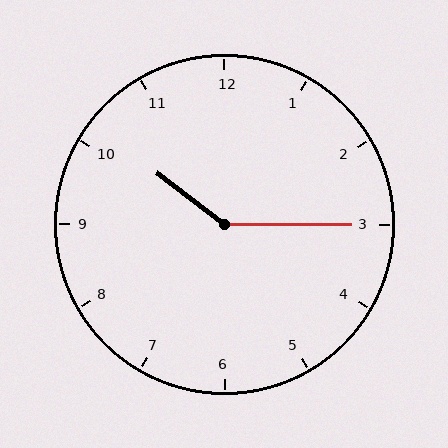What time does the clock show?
10:15.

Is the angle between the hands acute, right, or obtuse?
It is obtuse.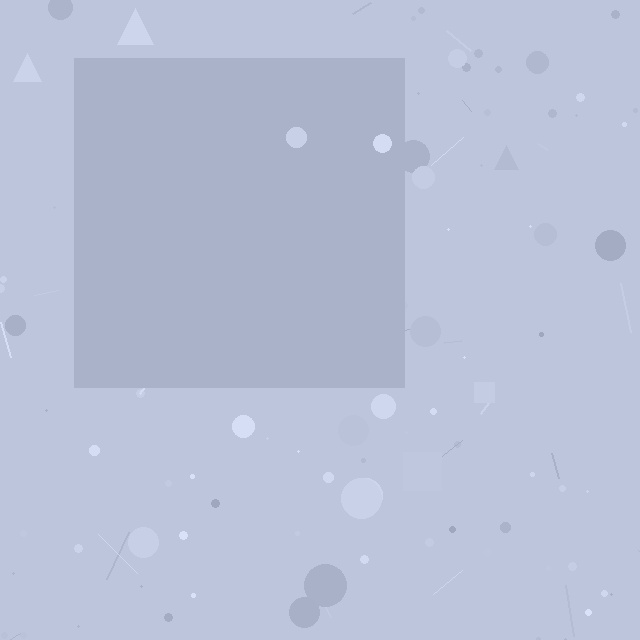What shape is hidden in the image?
A square is hidden in the image.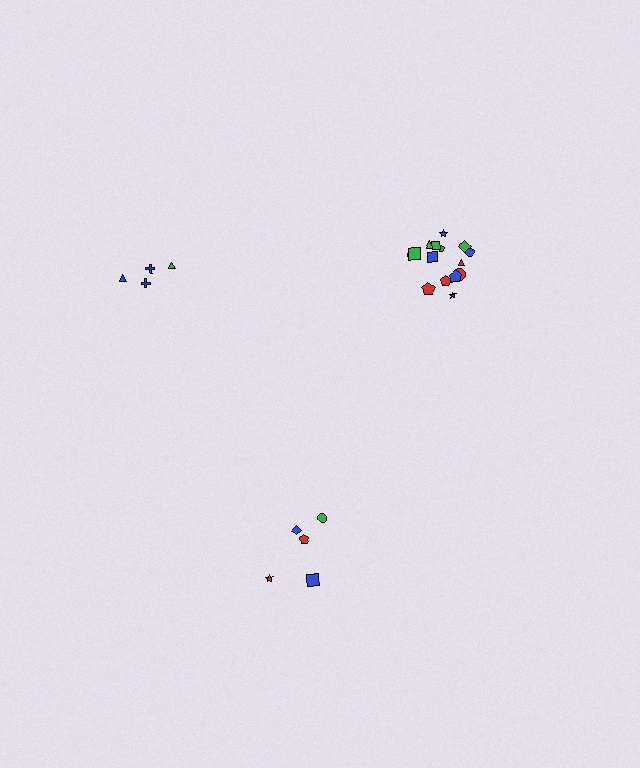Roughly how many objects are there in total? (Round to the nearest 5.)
Roughly 25 objects in total.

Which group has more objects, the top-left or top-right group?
The top-right group.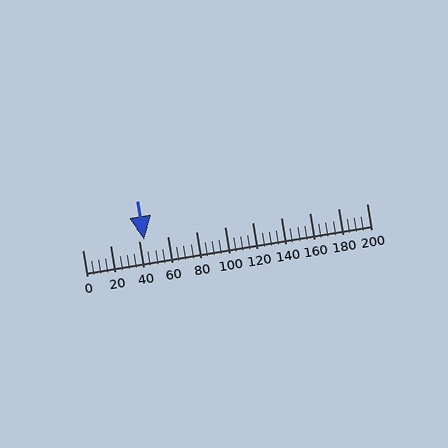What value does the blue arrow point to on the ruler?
The blue arrow points to approximately 44.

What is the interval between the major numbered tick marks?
The major tick marks are spaced 20 units apart.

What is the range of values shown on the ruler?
The ruler shows values from 0 to 200.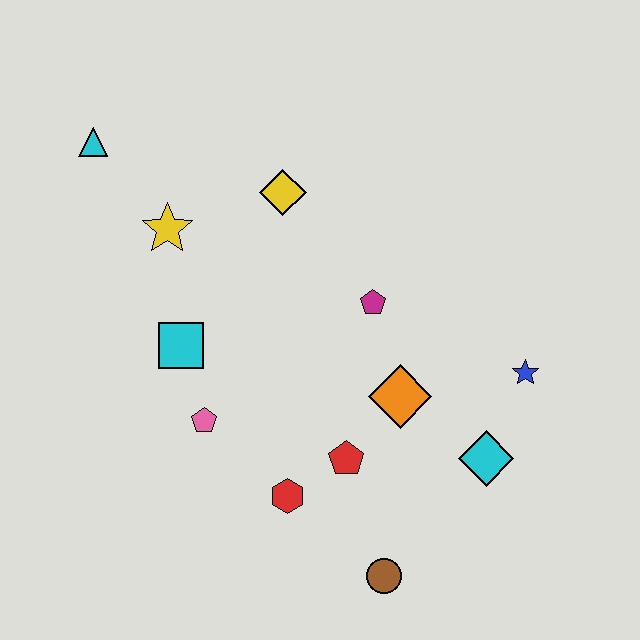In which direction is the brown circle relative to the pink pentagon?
The brown circle is to the right of the pink pentagon.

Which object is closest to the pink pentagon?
The cyan square is closest to the pink pentagon.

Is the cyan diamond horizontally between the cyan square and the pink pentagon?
No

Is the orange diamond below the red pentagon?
No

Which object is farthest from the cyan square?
The blue star is farthest from the cyan square.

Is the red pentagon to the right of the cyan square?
Yes